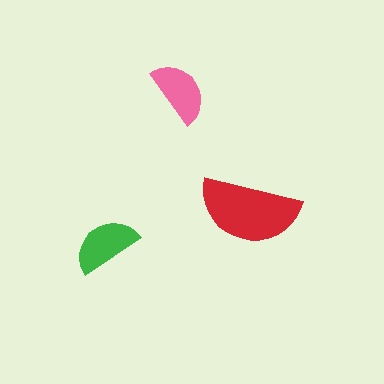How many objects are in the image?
There are 3 objects in the image.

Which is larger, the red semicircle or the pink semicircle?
The red one.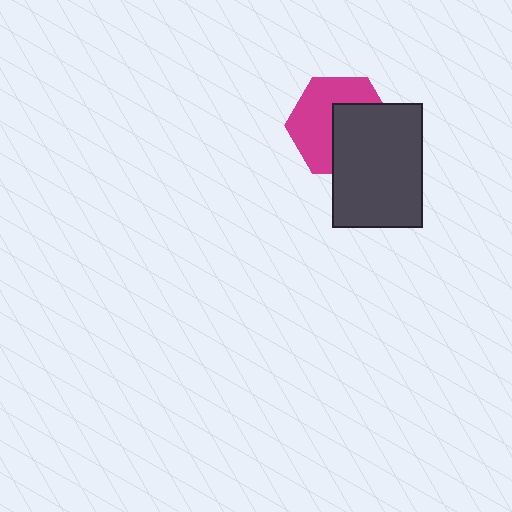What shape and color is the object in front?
The object in front is a dark gray rectangle.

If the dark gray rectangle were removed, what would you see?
You would see the complete magenta hexagon.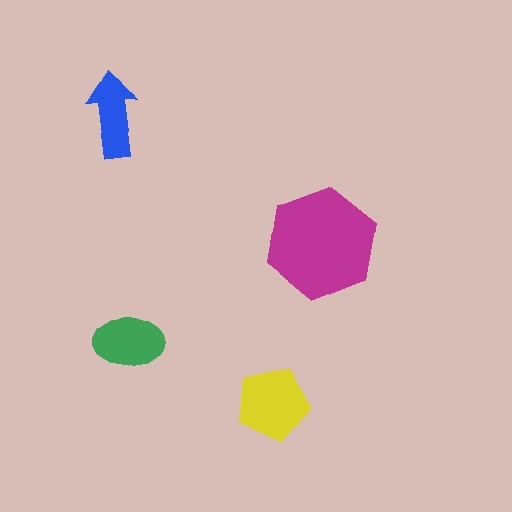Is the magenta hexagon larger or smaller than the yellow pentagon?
Larger.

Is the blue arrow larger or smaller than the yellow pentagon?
Smaller.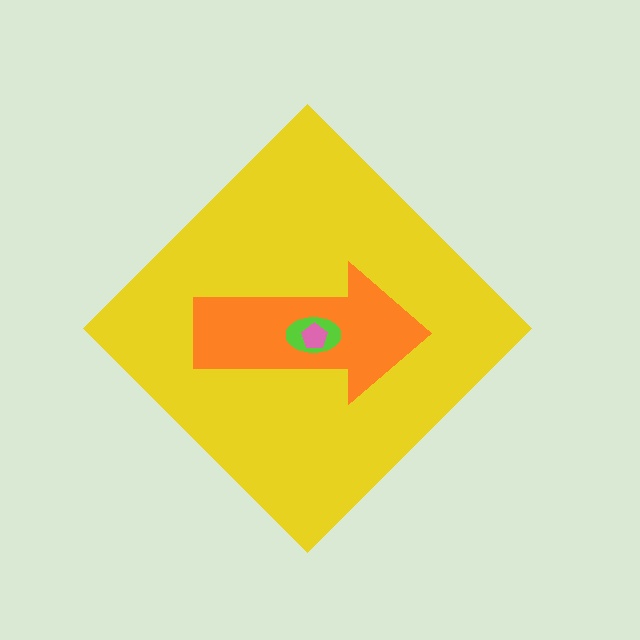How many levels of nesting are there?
4.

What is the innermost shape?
The pink pentagon.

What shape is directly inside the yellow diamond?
The orange arrow.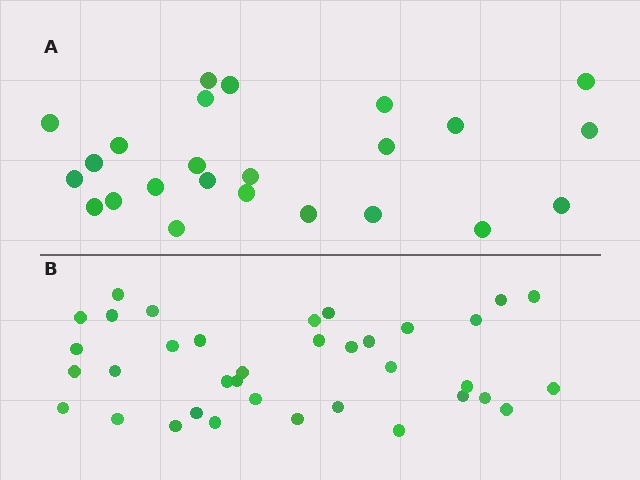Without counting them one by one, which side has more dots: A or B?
Region B (the bottom region) has more dots.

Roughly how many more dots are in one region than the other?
Region B has roughly 12 or so more dots than region A.